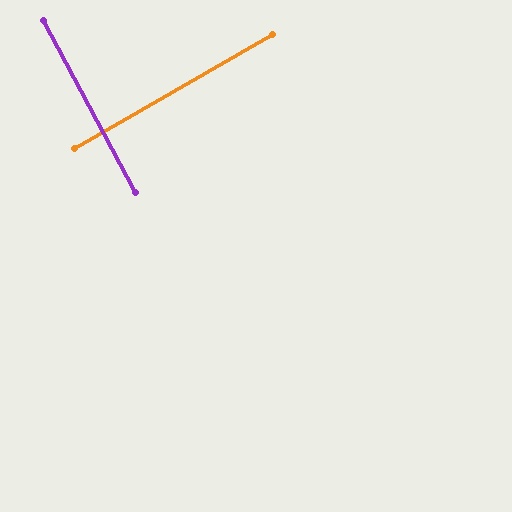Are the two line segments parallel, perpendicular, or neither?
Perpendicular — they meet at approximately 88°.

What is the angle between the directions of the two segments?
Approximately 88 degrees.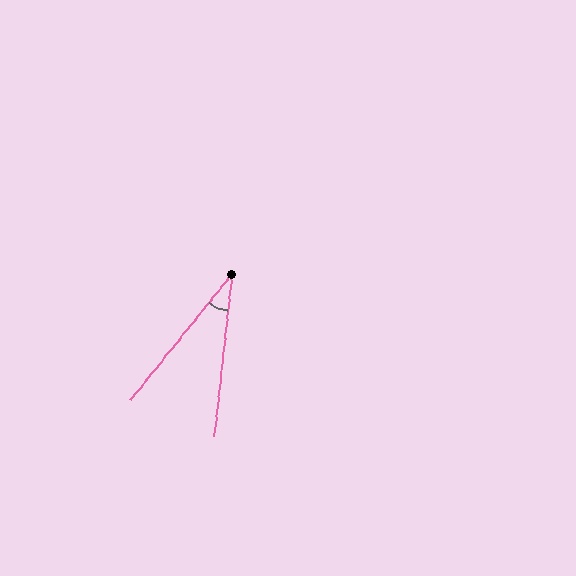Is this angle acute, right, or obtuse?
It is acute.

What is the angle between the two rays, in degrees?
Approximately 33 degrees.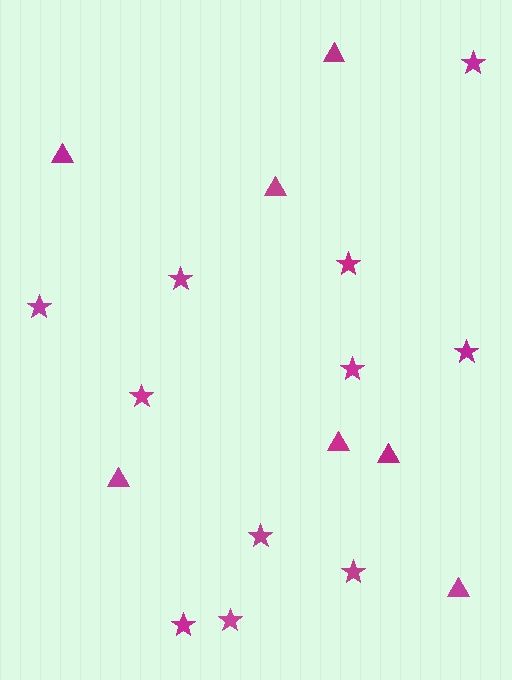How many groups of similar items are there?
There are 2 groups: one group of stars (11) and one group of triangles (7).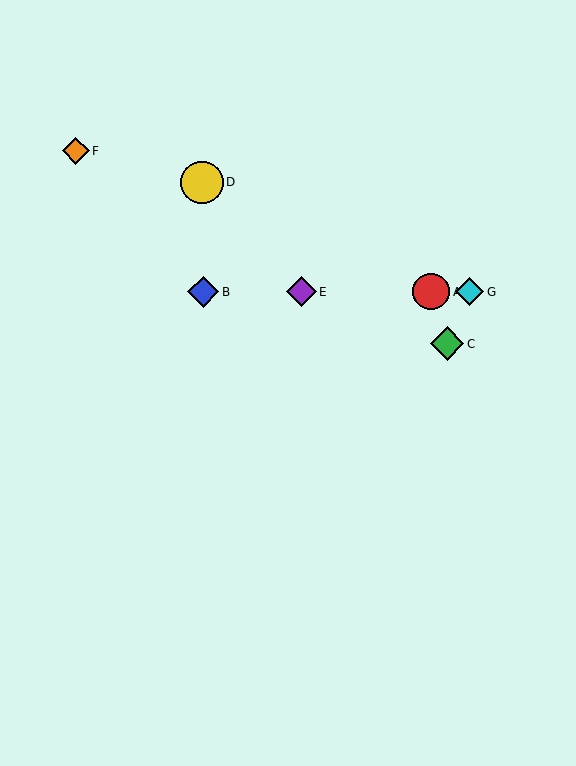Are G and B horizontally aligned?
Yes, both are at y≈292.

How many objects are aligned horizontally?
4 objects (A, B, E, G) are aligned horizontally.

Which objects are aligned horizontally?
Objects A, B, E, G are aligned horizontally.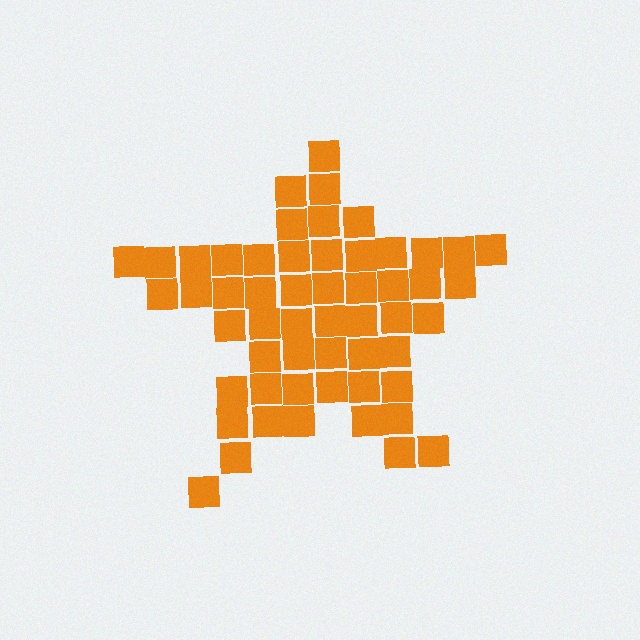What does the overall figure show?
The overall figure shows a star.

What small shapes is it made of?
It is made of small squares.